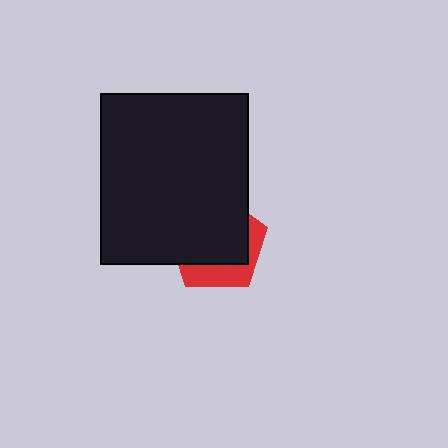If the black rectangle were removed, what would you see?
You would see the complete red pentagon.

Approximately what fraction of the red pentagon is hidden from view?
Roughly 69% of the red pentagon is hidden behind the black rectangle.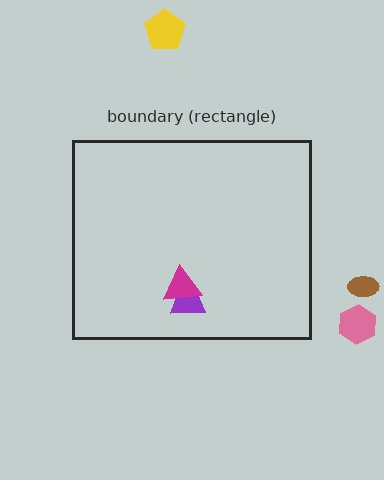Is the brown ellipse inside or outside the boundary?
Outside.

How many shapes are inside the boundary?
2 inside, 3 outside.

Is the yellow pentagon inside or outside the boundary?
Outside.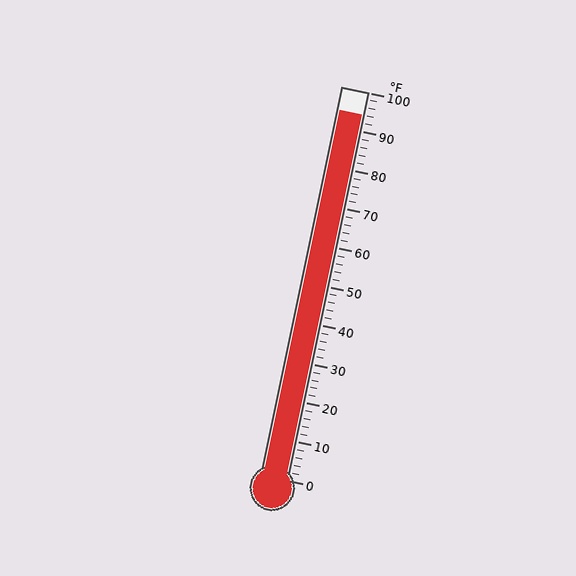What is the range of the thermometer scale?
The thermometer scale ranges from 0°F to 100°F.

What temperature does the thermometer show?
The thermometer shows approximately 94°F.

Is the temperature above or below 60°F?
The temperature is above 60°F.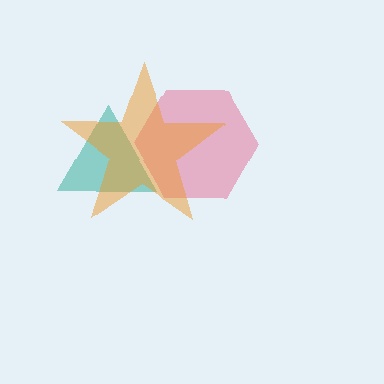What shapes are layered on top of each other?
The layered shapes are: a pink hexagon, a teal triangle, an orange star.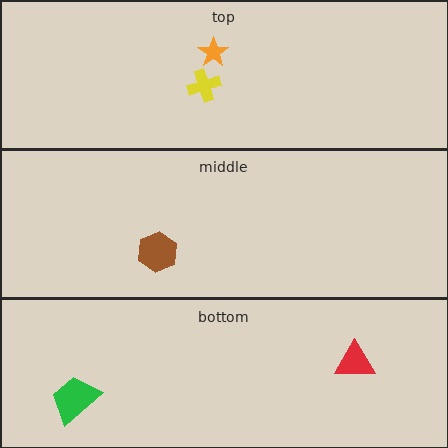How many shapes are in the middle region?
1.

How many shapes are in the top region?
2.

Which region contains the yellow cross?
The top region.